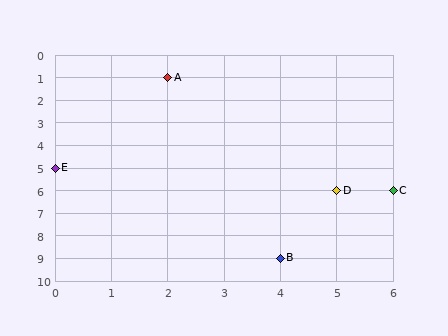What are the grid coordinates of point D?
Point D is at grid coordinates (5, 6).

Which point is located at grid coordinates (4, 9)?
Point B is at (4, 9).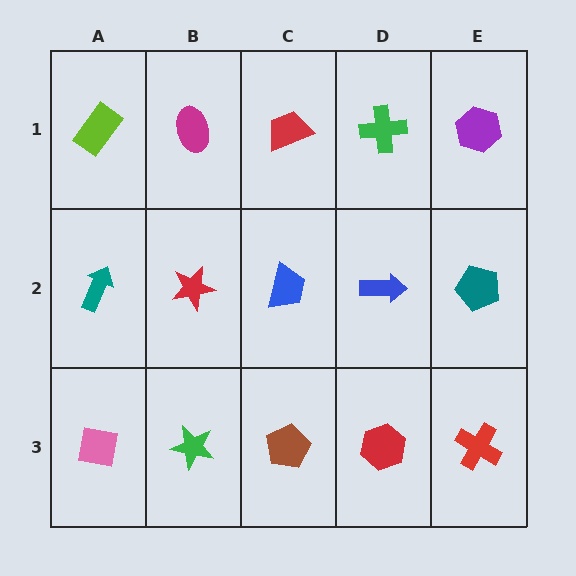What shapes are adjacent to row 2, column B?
A magenta ellipse (row 1, column B), a green star (row 3, column B), a teal arrow (row 2, column A), a blue trapezoid (row 2, column C).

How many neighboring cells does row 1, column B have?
3.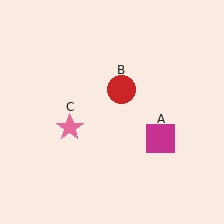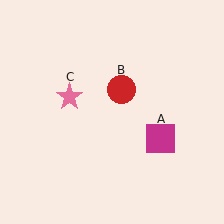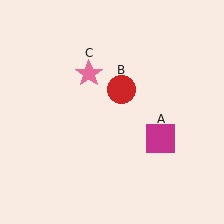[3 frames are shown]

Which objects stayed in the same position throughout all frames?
Magenta square (object A) and red circle (object B) remained stationary.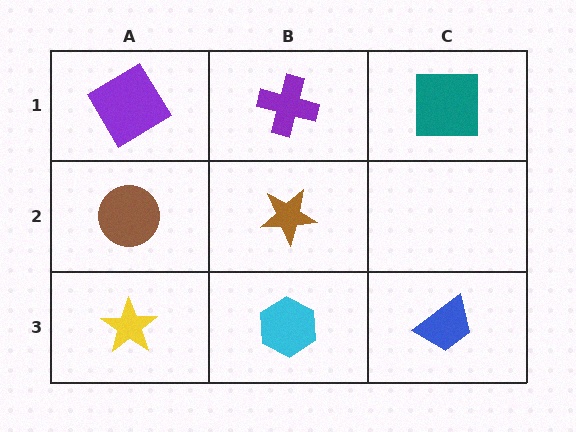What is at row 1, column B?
A purple cross.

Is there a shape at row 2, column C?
No, that cell is empty.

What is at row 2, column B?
A brown star.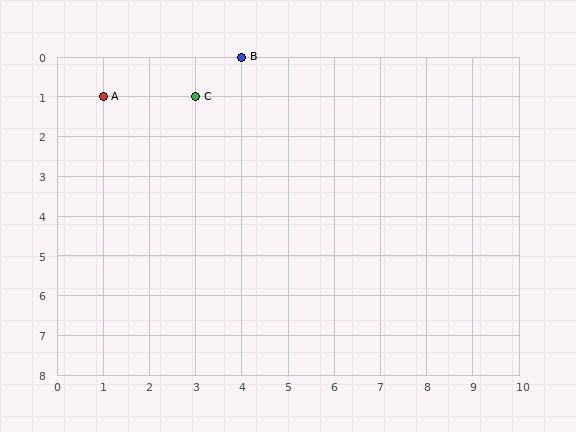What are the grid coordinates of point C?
Point C is at grid coordinates (3, 1).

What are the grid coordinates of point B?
Point B is at grid coordinates (4, 0).